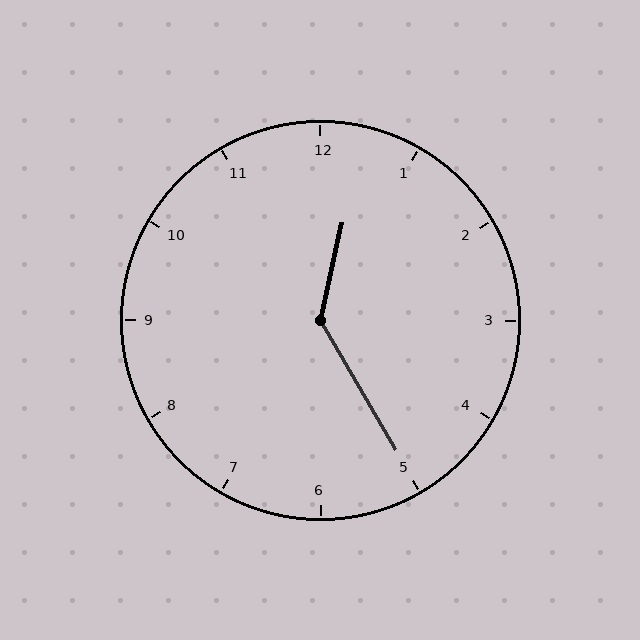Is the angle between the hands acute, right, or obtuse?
It is obtuse.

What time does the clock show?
12:25.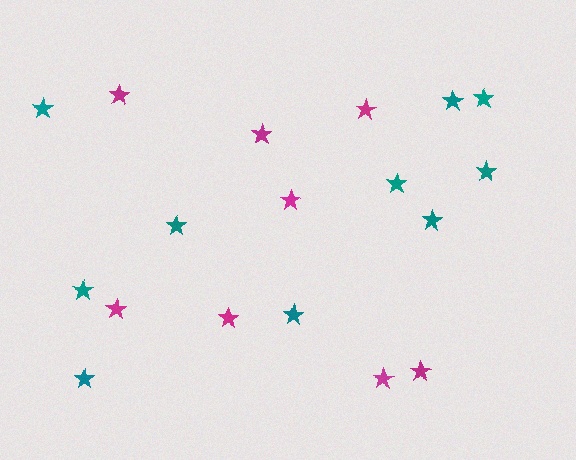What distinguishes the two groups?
There are 2 groups: one group of teal stars (10) and one group of magenta stars (8).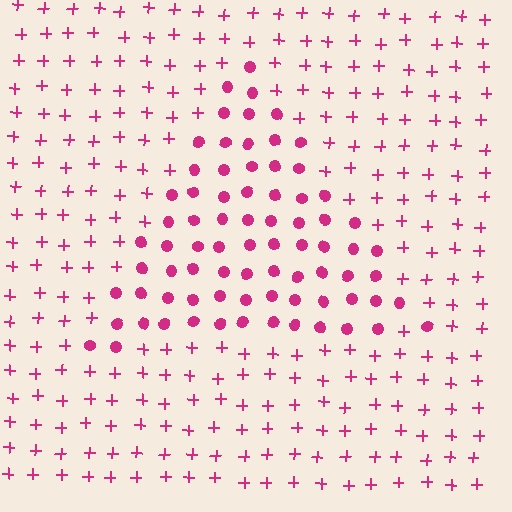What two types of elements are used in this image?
The image uses circles inside the triangle region and plus signs outside it.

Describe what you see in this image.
The image is filled with small magenta elements arranged in a uniform grid. A triangle-shaped region contains circles, while the surrounding area contains plus signs. The boundary is defined purely by the change in element shape.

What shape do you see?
I see a triangle.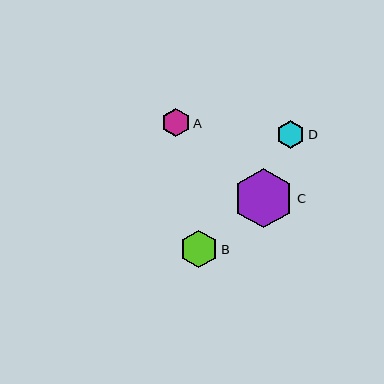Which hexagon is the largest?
Hexagon C is the largest with a size of approximately 60 pixels.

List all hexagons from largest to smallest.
From largest to smallest: C, B, A, D.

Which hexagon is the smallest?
Hexagon D is the smallest with a size of approximately 28 pixels.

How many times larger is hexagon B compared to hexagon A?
Hexagon B is approximately 1.3 times the size of hexagon A.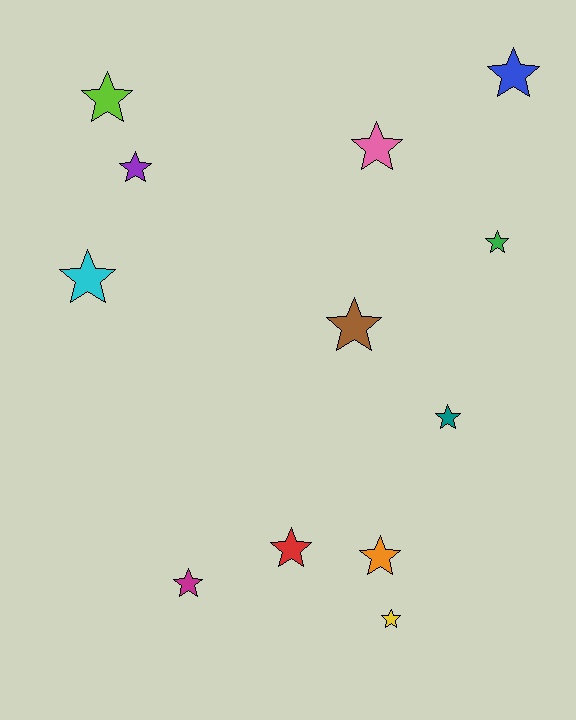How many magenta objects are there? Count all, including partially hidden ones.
There is 1 magenta object.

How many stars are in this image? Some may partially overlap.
There are 12 stars.